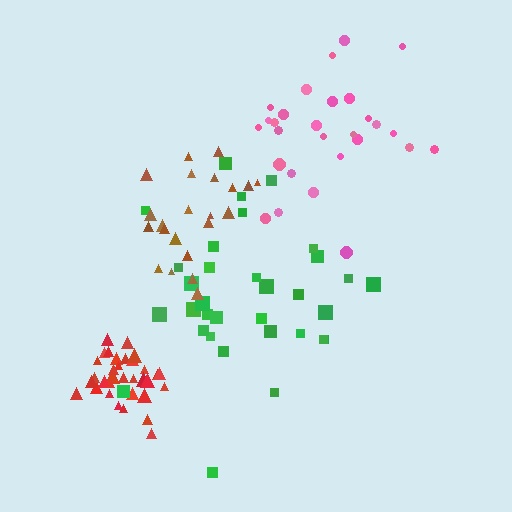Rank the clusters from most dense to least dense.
red, brown, pink, green.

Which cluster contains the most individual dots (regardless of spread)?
Red (33).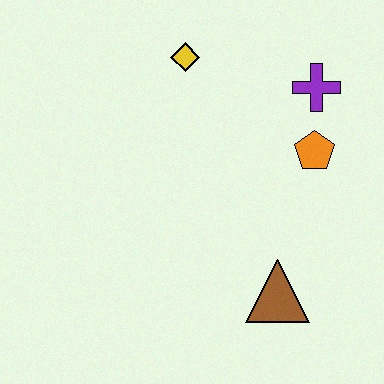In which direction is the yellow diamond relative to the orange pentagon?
The yellow diamond is to the left of the orange pentagon.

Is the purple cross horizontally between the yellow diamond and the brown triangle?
No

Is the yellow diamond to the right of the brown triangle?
No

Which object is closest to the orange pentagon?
The purple cross is closest to the orange pentagon.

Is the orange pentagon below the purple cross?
Yes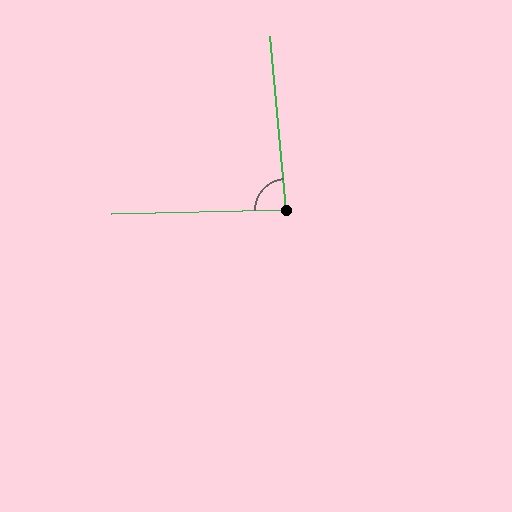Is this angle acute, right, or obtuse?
It is approximately a right angle.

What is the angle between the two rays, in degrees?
Approximately 86 degrees.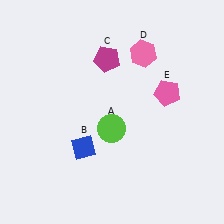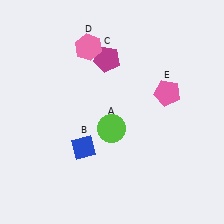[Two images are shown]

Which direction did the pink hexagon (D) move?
The pink hexagon (D) moved left.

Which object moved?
The pink hexagon (D) moved left.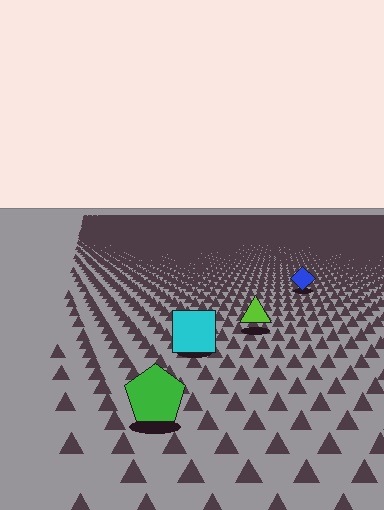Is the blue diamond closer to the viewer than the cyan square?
No. The cyan square is closer — you can tell from the texture gradient: the ground texture is coarser near it.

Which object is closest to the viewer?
The green pentagon is closest. The texture marks near it are larger and more spread out.